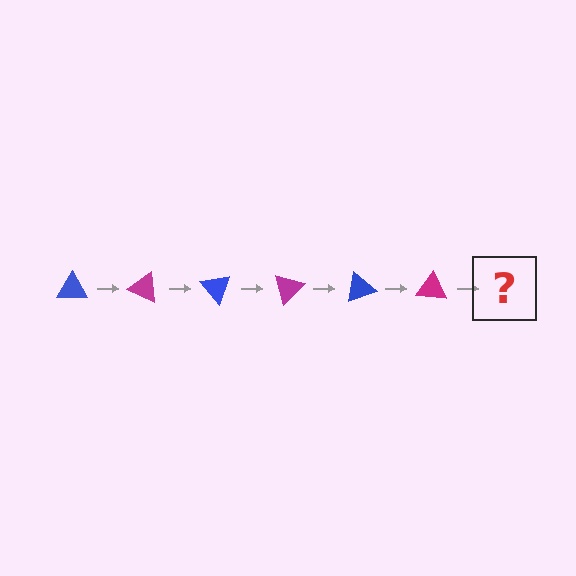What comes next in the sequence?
The next element should be a blue triangle, rotated 150 degrees from the start.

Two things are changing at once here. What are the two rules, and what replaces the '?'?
The two rules are that it rotates 25 degrees each step and the color cycles through blue and magenta. The '?' should be a blue triangle, rotated 150 degrees from the start.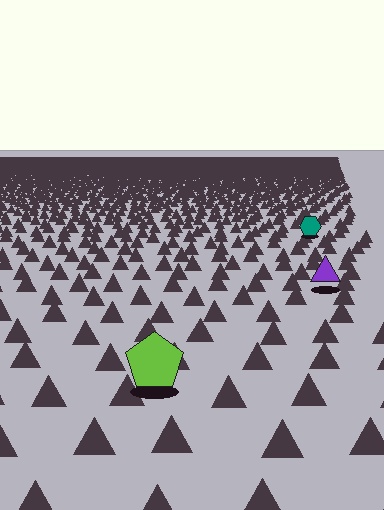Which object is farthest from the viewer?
The teal hexagon is farthest from the viewer. It appears smaller and the ground texture around it is denser.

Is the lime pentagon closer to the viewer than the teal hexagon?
Yes. The lime pentagon is closer — you can tell from the texture gradient: the ground texture is coarser near it.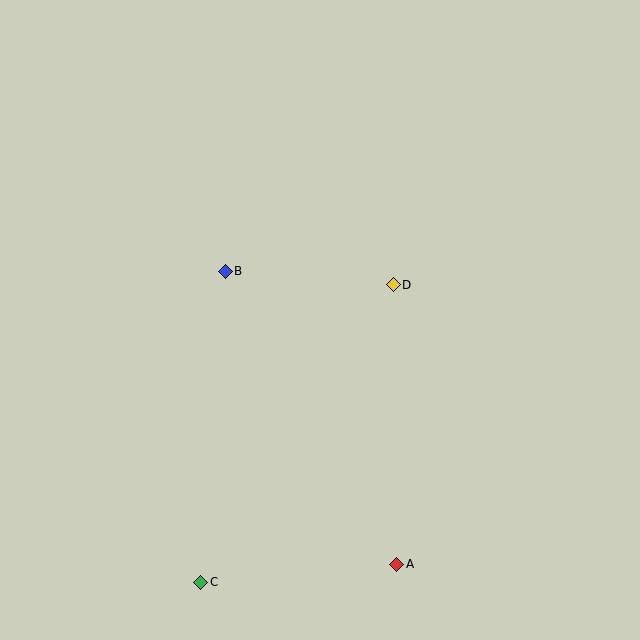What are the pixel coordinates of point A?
Point A is at (397, 564).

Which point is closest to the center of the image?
Point D at (393, 285) is closest to the center.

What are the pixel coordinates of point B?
Point B is at (225, 271).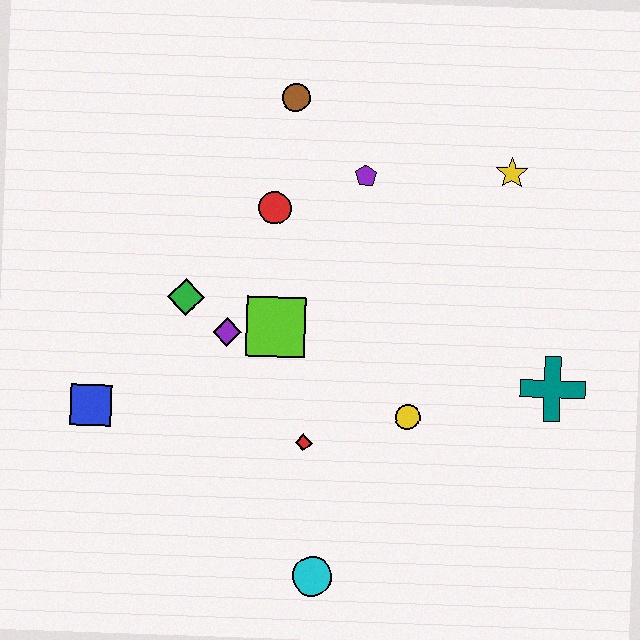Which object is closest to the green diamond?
The purple diamond is closest to the green diamond.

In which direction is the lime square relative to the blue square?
The lime square is to the right of the blue square.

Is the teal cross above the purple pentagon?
No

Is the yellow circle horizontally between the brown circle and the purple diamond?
No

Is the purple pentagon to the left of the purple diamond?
No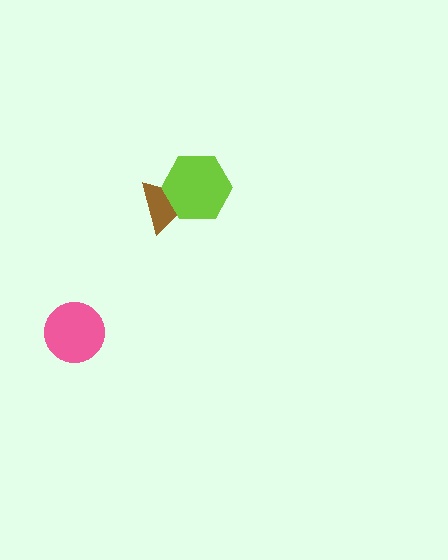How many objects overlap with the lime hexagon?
1 object overlaps with the lime hexagon.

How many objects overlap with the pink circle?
0 objects overlap with the pink circle.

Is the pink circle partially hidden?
No, no other shape covers it.